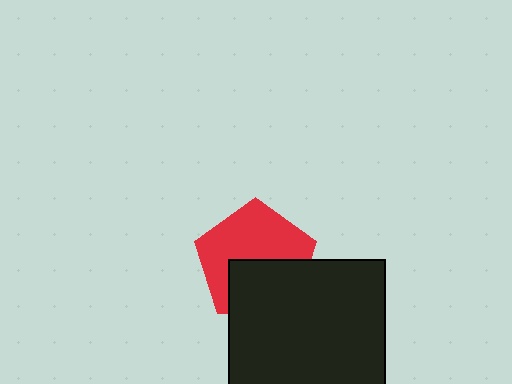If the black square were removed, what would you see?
You would see the complete red pentagon.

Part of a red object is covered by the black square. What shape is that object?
It is a pentagon.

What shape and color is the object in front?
The object in front is a black square.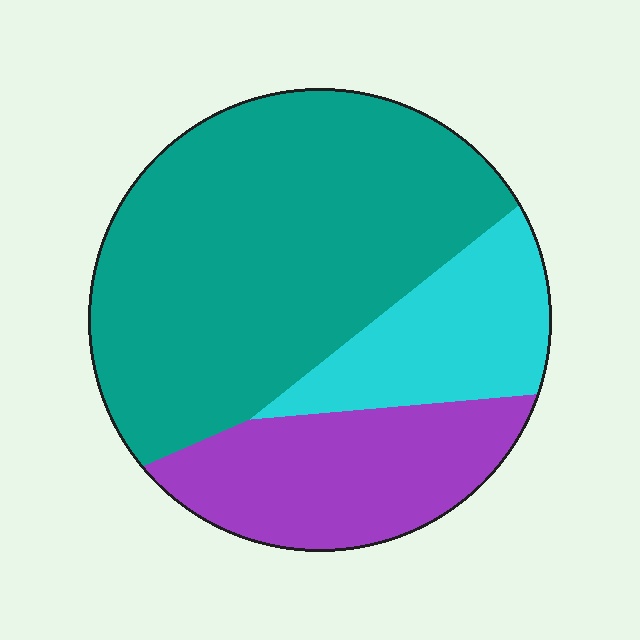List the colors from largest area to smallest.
From largest to smallest: teal, purple, cyan.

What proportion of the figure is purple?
Purple covers around 25% of the figure.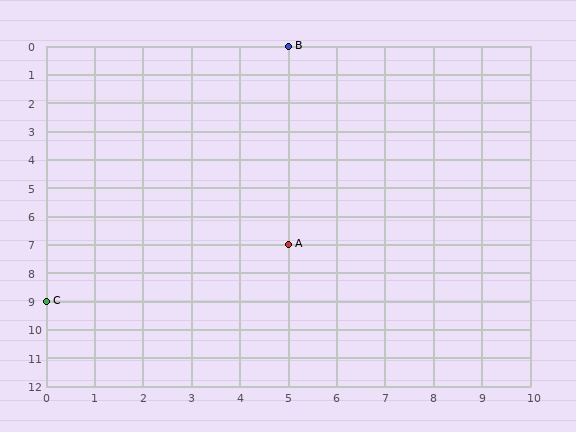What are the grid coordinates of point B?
Point B is at grid coordinates (5, 0).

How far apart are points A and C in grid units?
Points A and C are 5 columns and 2 rows apart (about 5.4 grid units diagonally).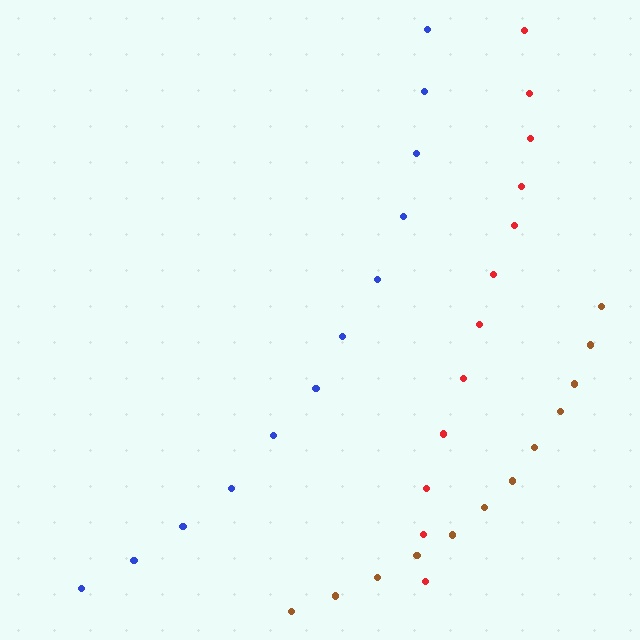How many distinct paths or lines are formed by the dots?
There are 3 distinct paths.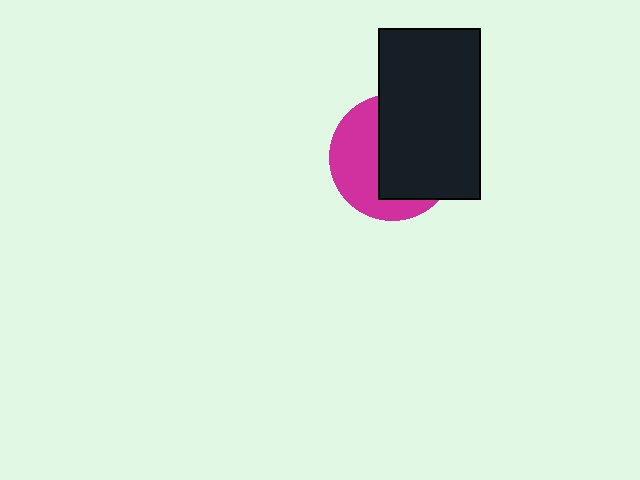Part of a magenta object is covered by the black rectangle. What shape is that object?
It is a circle.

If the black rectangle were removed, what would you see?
You would see the complete magenta circle.